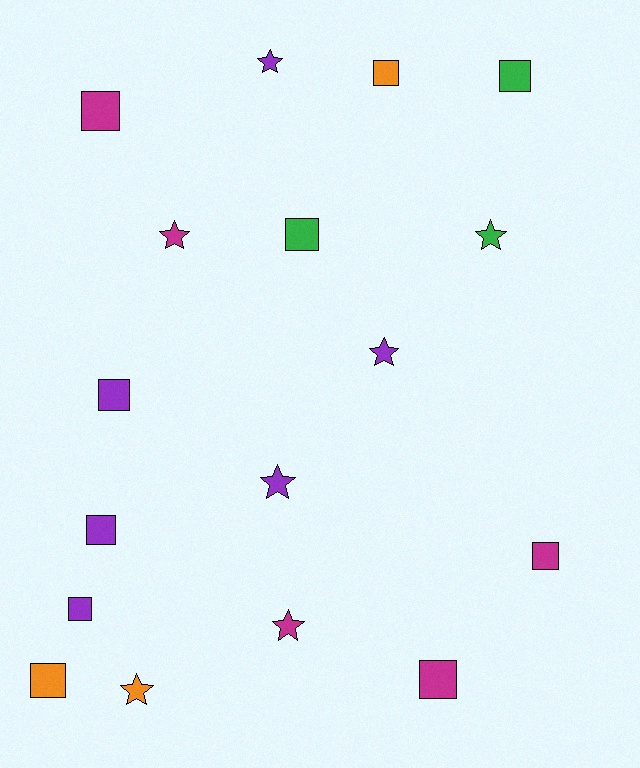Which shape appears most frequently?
Square, with 10 objects.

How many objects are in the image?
There are 17 objects.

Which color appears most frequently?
Purple, with 6 objects.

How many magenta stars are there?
There are 2 magenta stars.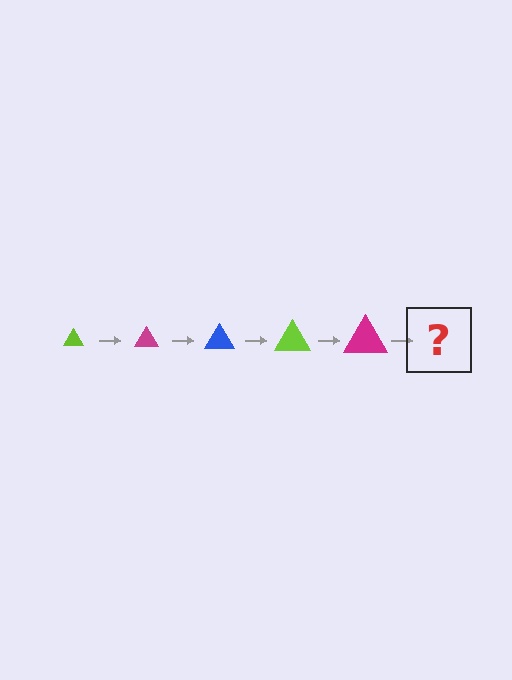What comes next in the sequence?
The next element should be a blue triangle, larger than the previous one.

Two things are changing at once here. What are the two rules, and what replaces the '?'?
The two rules are that the triangle grows larger each step and the color cycles through lime, magenta, and blue. The '?' should be a blue triangle, larger than the previous one.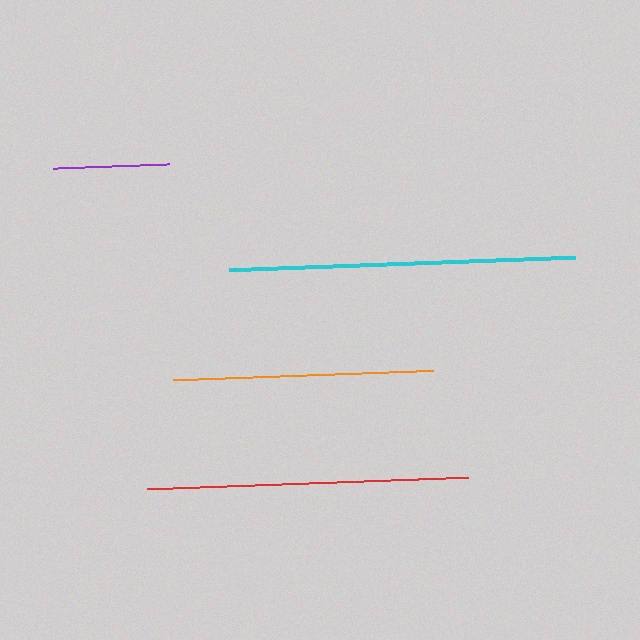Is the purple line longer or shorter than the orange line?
The orange line is longer than the purple line.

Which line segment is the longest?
The cyan line is the longest at approximately 346 pixels.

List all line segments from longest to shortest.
From longest to shortest: cyan, red, orange, purple.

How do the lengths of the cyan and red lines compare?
The cyan and red lines are approximately the same length.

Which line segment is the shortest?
The purple line is the shortest at approximately 116 pixels.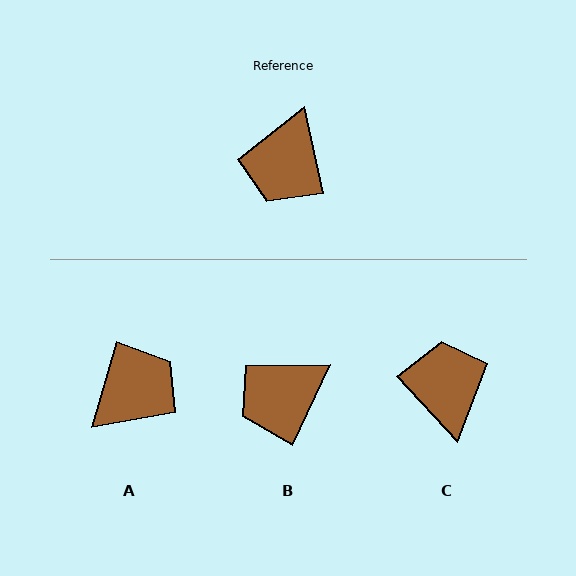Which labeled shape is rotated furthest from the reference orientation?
A, about 151 degrees away.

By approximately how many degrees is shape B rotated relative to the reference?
Approximately 38 degrees clockwise.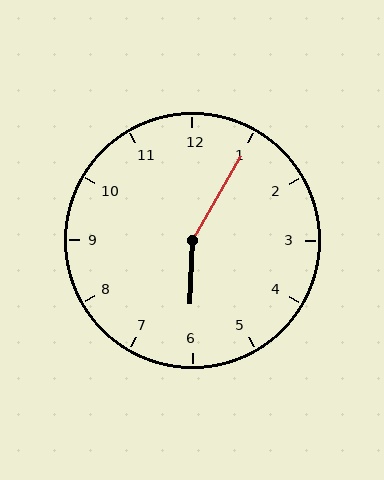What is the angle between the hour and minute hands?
Approximately 152 degrees.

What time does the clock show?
6:05.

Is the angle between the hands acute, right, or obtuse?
It is obtuse.